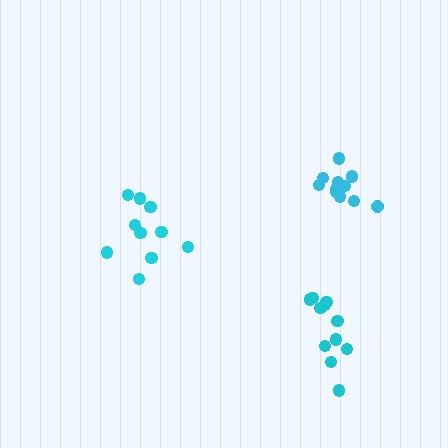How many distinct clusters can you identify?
There are 3 distinct clusters.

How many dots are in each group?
Group 1: 11 dots, Group 2: 11 dots, Group 3: 10 dots (32 total).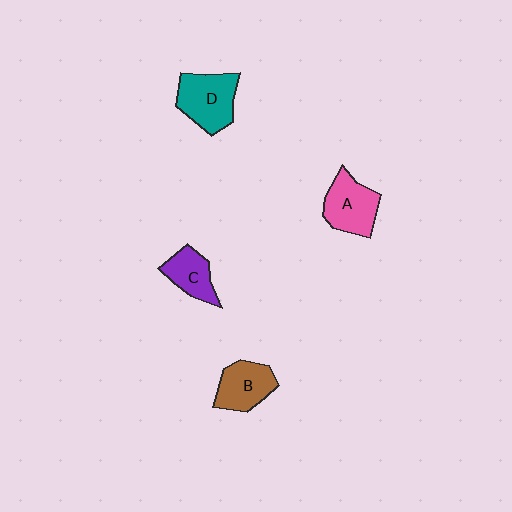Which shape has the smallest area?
Shape C (purple).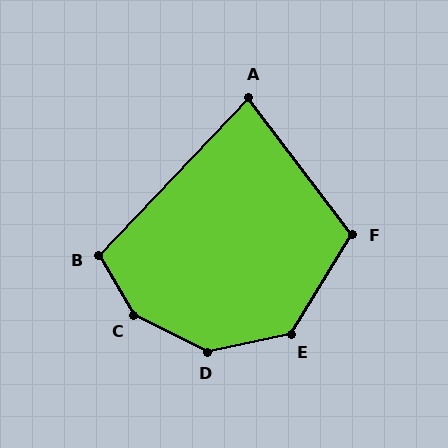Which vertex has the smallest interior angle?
A, at approximately 80 degrees.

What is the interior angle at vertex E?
Approximately 134 degrees (obtuse).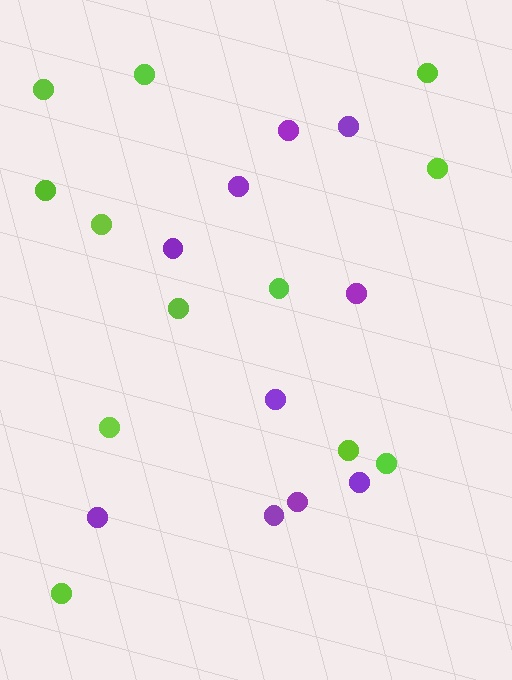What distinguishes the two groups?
There are 2 groups: one group of lime circles (12) and one group of purple circles (10).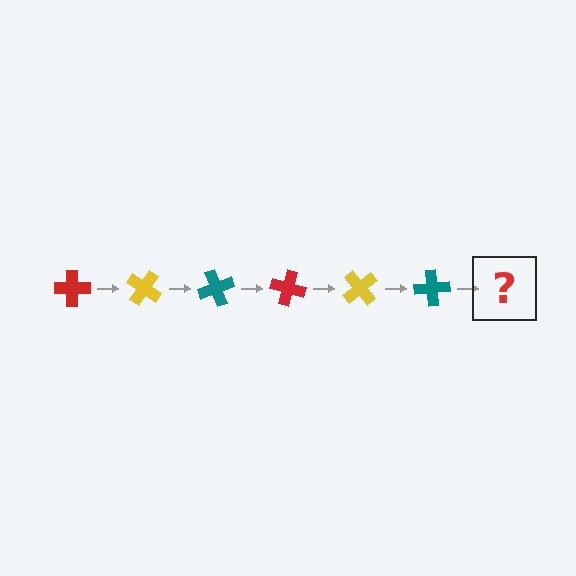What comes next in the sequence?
The next element should be a red cross, rotated 210 degrees from the start.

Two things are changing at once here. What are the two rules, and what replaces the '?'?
The two rules are that it rotates 35 degrees each step and the color cycles through red, yellow, and teal. The '?' should be a red cross, rotated 210 degrees from the start.